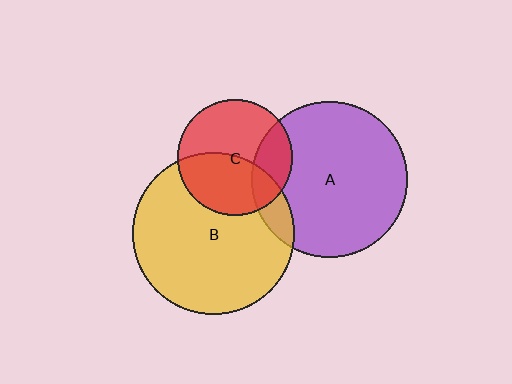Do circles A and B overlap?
Yes.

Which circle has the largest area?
Circle B (yellow).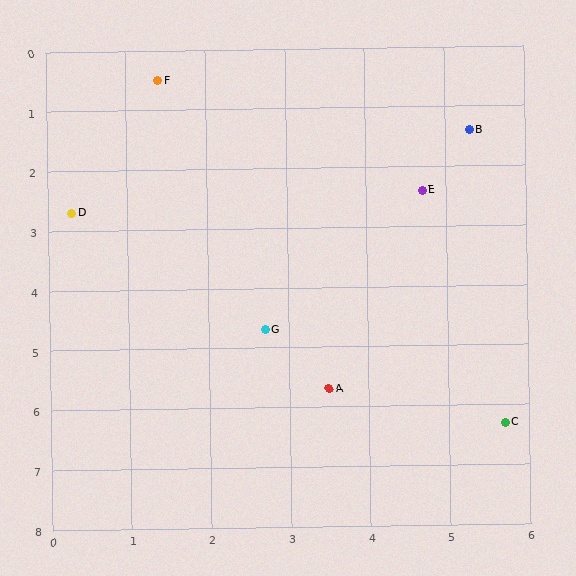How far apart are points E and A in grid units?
Points E and A are about 3.5 grid units apart.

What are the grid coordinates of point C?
Point C is at approximately (5.7, 6.3).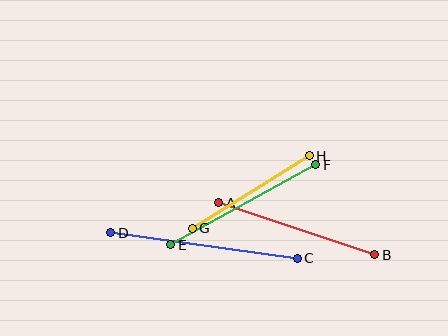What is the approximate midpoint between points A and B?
The midpoint is at approximately (297, 229) pixels.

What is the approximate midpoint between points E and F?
The midpoint is at approximately (243, 205) pixels.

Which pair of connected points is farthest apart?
Points C and D are farthest apart.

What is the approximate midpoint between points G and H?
The midpoint is at approximately (251, 192) pixels.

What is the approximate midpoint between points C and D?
The midpoint is at approximately (204, 246) pixels.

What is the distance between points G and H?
The distance is approximately 138 pixels.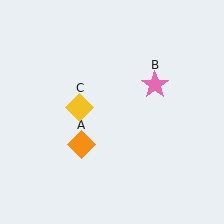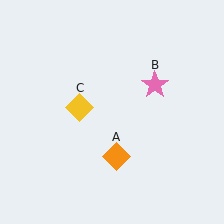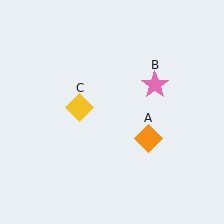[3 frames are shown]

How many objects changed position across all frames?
1 object changed position: orange diamond (object A).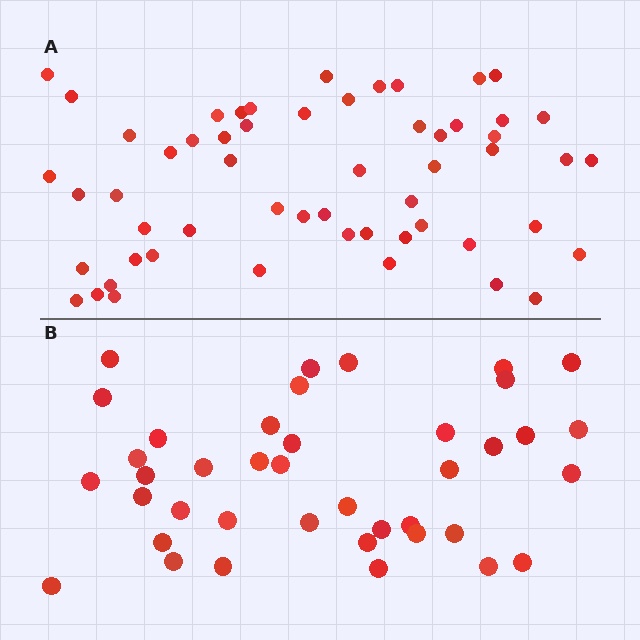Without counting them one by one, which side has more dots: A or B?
Region A (the top region) has more dots.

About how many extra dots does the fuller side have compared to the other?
Region A has approximately 15 more dots than region B.